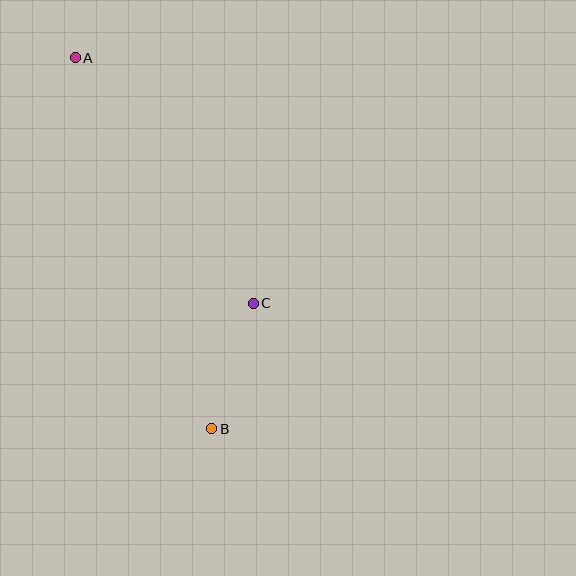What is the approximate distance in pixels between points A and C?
The distance between A and C is approximately 303 pixels.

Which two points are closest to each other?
Points B and C are closest to each other.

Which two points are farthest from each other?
Points A and B are farthest from each other.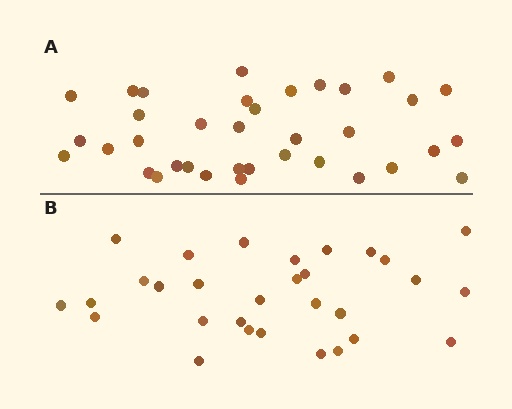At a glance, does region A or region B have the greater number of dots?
Region A (the top region) has more dots.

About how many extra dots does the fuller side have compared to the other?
Region A has about 6 more dots than region B.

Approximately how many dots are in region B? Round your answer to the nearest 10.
About 30 dots.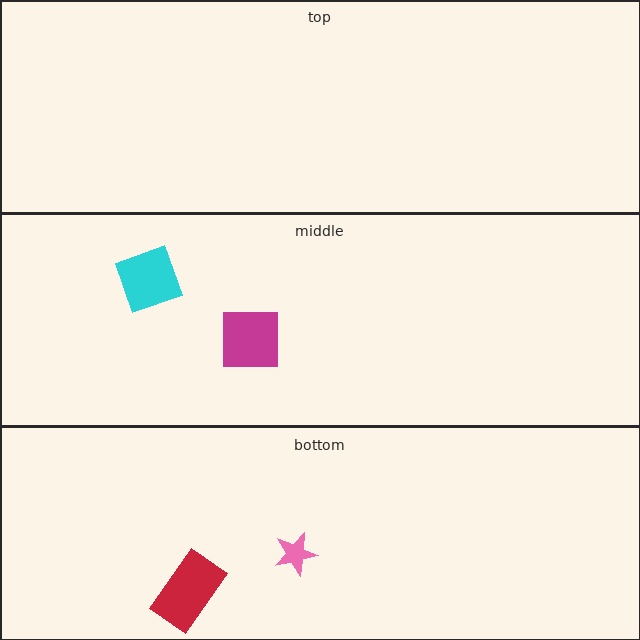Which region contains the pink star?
The bottom region.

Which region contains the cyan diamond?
The middle region.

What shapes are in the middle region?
The cyan diamond, the magenta square.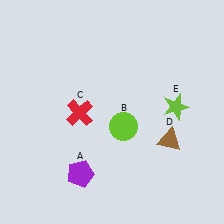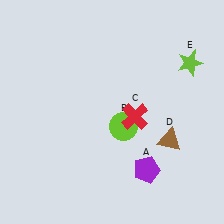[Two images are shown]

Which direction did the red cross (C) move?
The red cross (C) moved right.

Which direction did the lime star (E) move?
The lime star (E) moved up.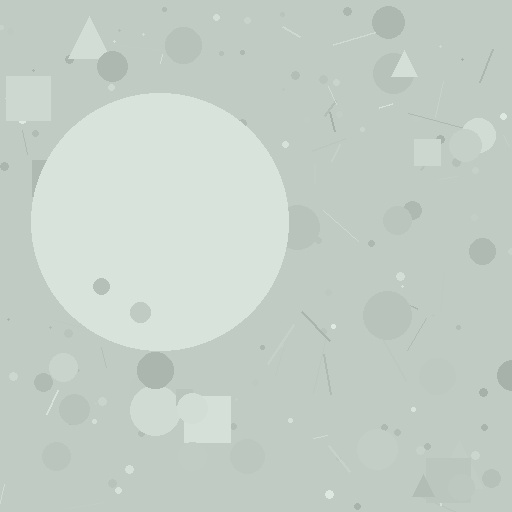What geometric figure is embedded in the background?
A circle is embedded in the background.